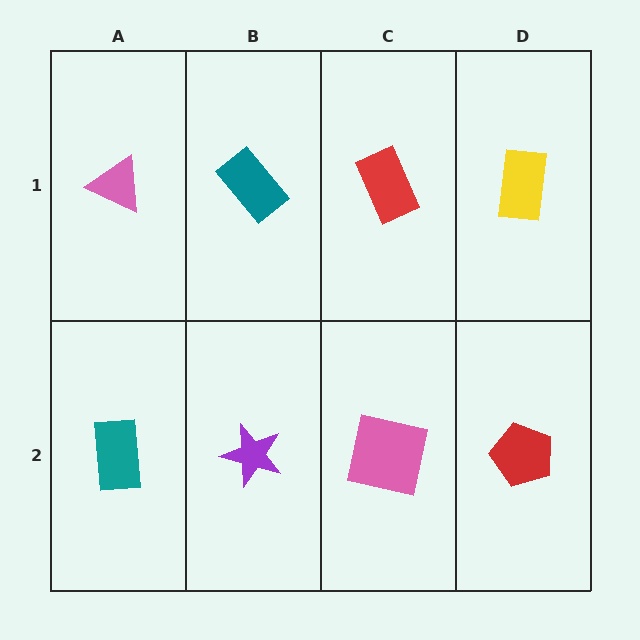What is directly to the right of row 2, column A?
A purple star.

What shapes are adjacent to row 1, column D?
A red pentagon (row 2, column D), a red rectangle (row 1, column C).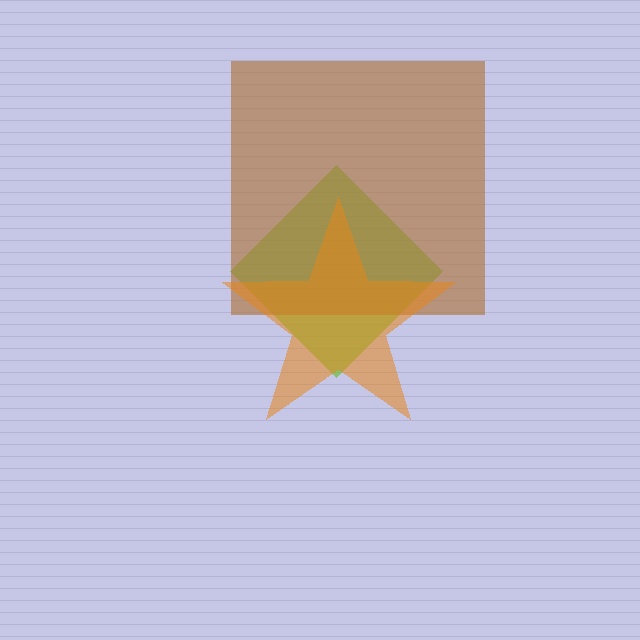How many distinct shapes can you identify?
There are 3 distinct shapes: a lime diamond, a brown square, an orange star.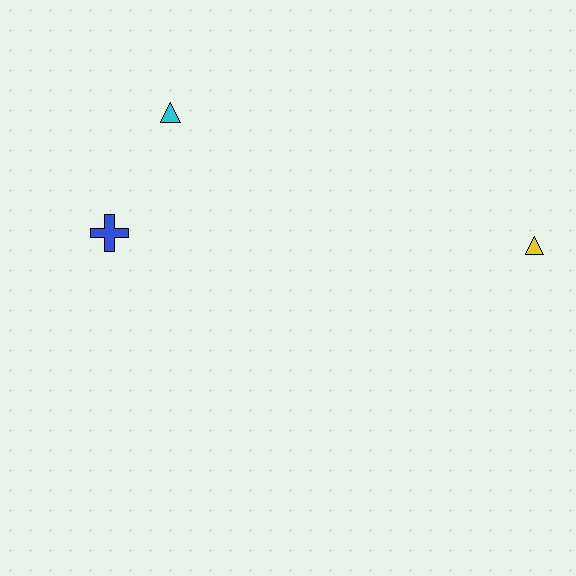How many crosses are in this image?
There is 1 cross.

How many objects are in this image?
There are 3 objects.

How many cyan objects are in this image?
There is 1 cyan object.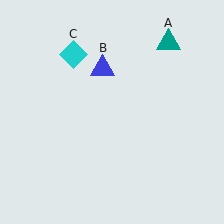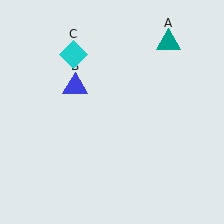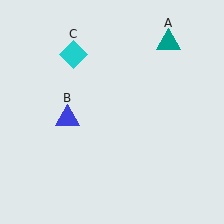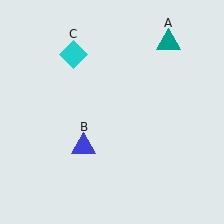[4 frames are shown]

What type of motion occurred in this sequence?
The blue triangle (object B) rotated counterclockwise around the center of the scene.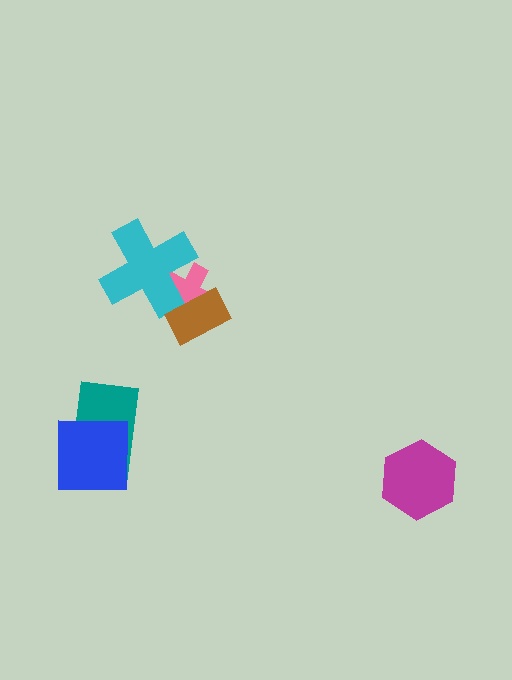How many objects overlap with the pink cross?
2 objects overlap with the pink cross.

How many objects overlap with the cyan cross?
2 objects overlap with the cyan cross.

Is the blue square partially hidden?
No, no other shape covers it.